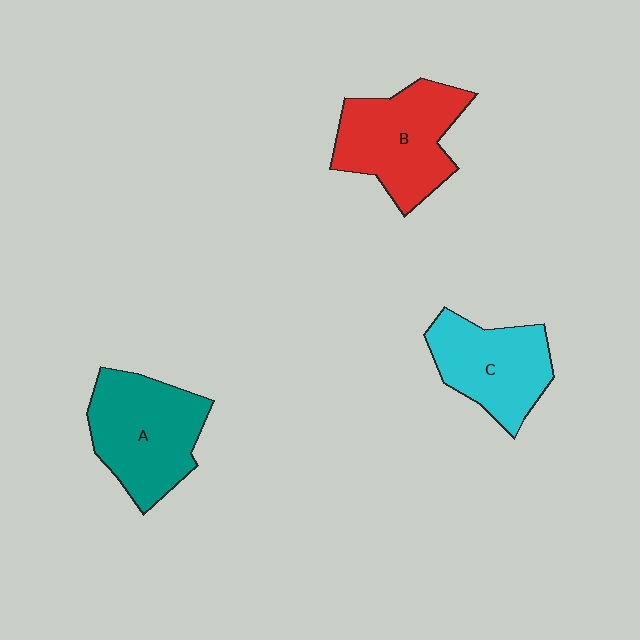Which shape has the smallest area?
Shape C (cyan).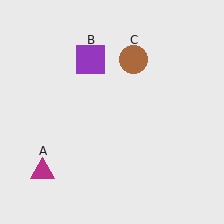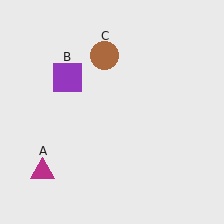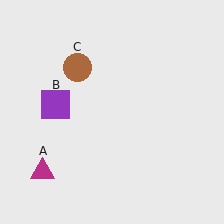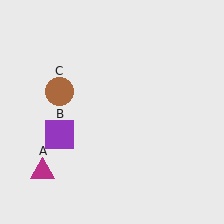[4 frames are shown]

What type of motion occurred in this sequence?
The purple square (object B), brown circle (object C) rotated counterclockwise around the center of the scene.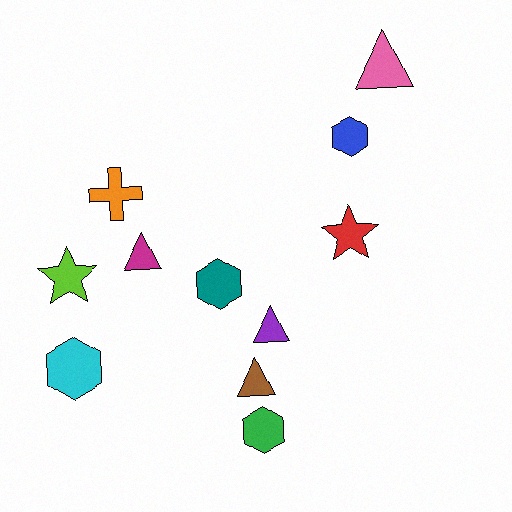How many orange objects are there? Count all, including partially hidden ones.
There is 1 orange object.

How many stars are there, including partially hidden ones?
There are 2 stars.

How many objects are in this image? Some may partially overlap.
There are 11 objects.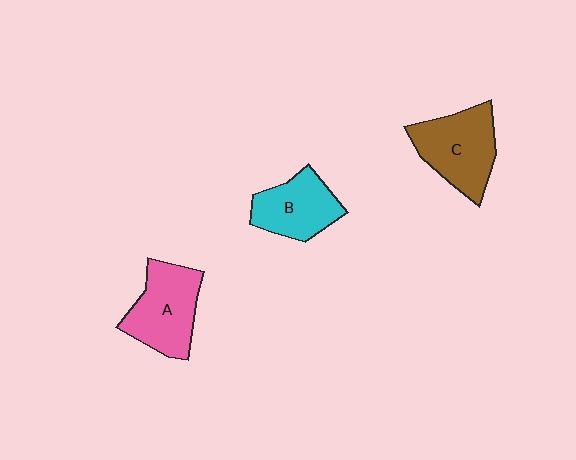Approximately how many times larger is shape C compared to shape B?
Approximately 1.2 times.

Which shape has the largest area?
Shape C (brown).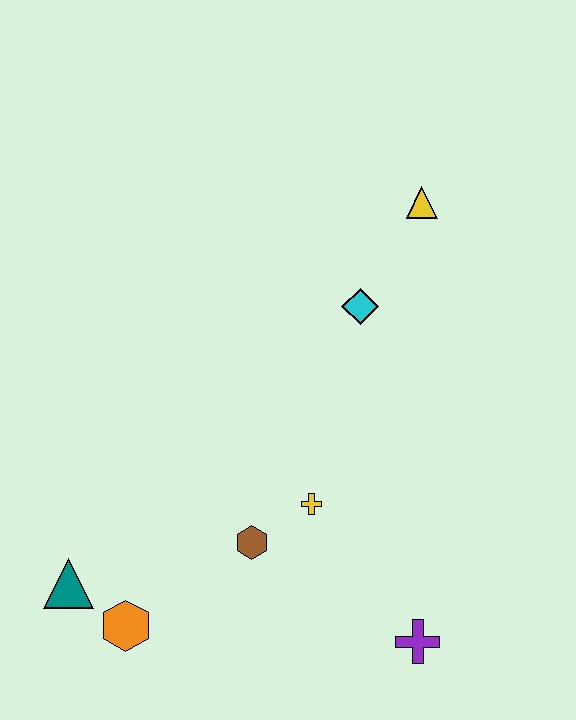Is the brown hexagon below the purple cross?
No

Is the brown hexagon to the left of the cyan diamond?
Yes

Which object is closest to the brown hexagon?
The yellow cross is closest to the brown hexagon.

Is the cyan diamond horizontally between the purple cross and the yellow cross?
Yes